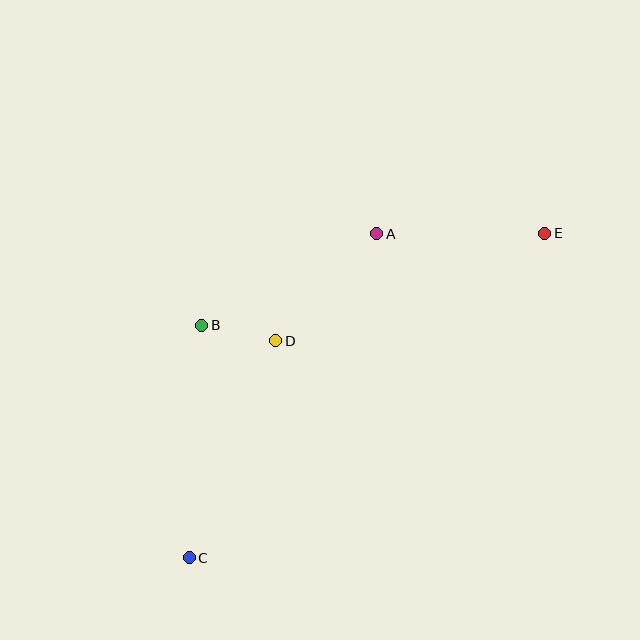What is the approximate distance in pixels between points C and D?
The distance between C and D is approximately 234 pixels.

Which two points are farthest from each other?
Points C and E are farthest from each other.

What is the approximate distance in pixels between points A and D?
The distance between A and D is approximately 147 pixels.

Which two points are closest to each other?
Points B and D are closest to each other.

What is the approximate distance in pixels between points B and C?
The distance between B and C is approximately 233 pixels.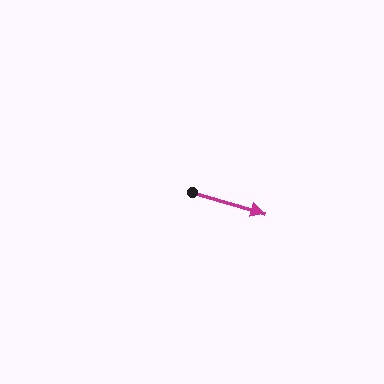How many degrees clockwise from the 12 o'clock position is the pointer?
Approximately 106 degrees.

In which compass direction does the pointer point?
East.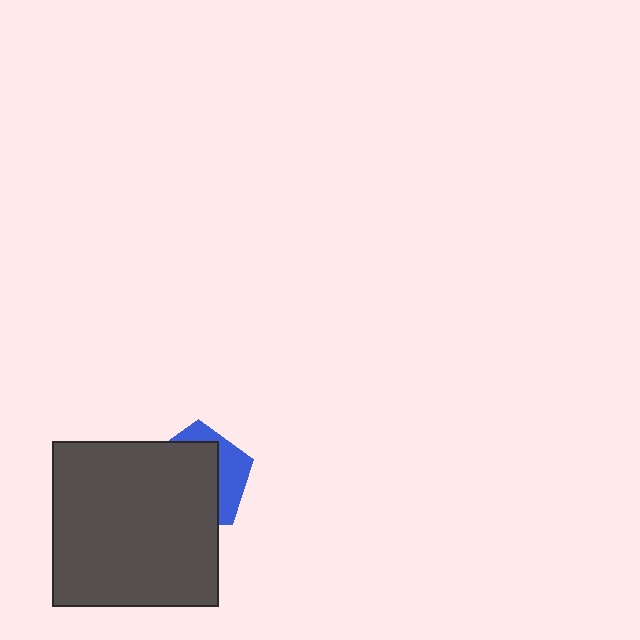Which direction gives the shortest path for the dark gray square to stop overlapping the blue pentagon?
Moving toward the lower-left gives the shortest separation.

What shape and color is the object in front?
The object in front is a dark gray square.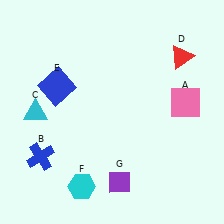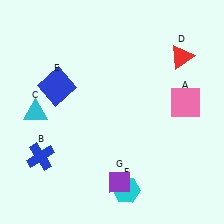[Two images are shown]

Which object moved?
The cyan hexagon (F) moved right.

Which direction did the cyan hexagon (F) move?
The cyan hexagon (F) moved right.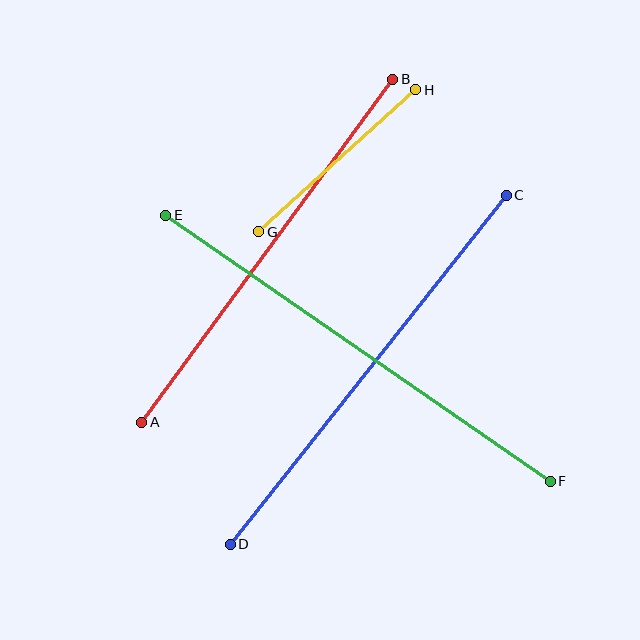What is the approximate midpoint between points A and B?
The midpoint is at approximately (267, 251) pixels.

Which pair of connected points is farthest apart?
Points E and F are farthest apart.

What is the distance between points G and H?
The distance is approximately 212 pixels.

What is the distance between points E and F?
The distance is approximately 468 pixels.